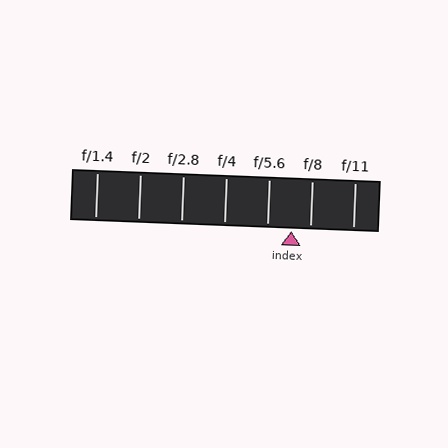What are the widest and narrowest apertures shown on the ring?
The widest aperture shown is f/1.4 and the narrowest is f/11.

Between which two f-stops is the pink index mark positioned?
The index mark is between f/5.6 and f/8.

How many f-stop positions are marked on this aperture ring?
There are 7 f-stop positions marked.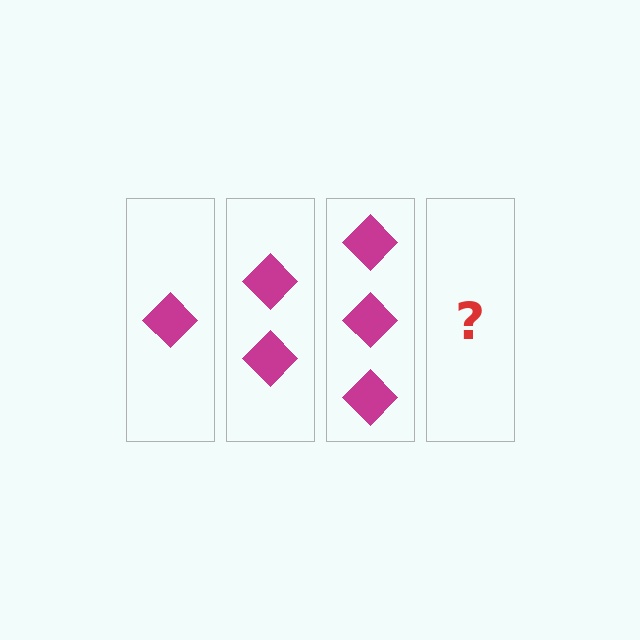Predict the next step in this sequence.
The next step is 4 diamonds.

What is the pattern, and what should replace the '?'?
The pattern is that each step adds one more diamond. The '?' should be 4 diamonds.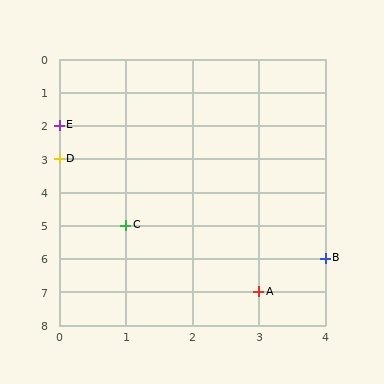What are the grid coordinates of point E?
Point E is at grid coordinates (0, 2).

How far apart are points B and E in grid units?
Points B and E are 4 columns and 4 rows apart (about 5.7 grid units diagonally).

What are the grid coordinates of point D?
Point D is at grid coordinates (0, 3).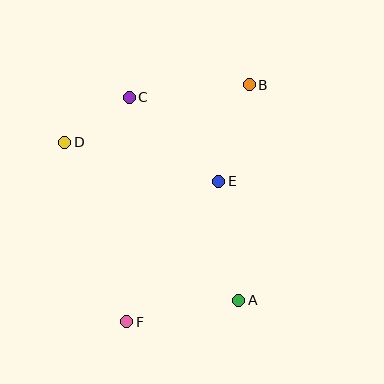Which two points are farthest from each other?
Points B and F are farthest from each other.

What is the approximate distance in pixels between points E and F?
The distance between E and F is approximately 168 pixels.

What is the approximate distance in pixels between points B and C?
The distance between B and C is approximately 121 pixels.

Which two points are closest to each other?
Points C and D are closest to each other.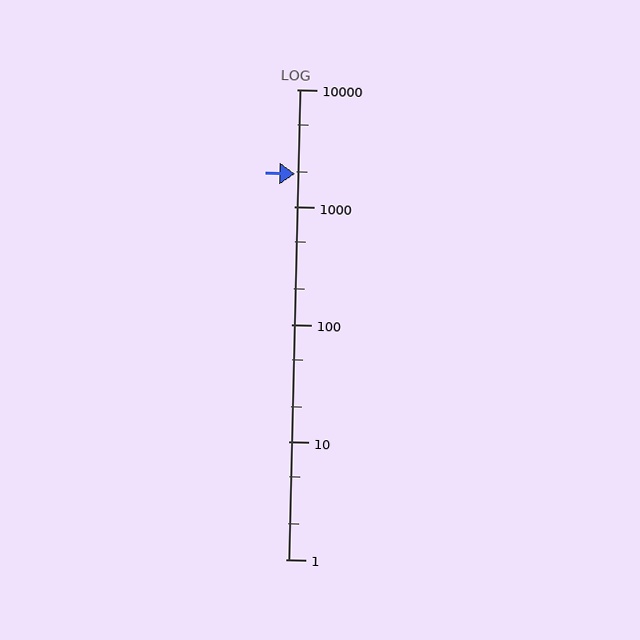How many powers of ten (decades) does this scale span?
The scale spans 4 decades, from 1 to 10000.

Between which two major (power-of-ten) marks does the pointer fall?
The pointer is between 1000 and 10000.